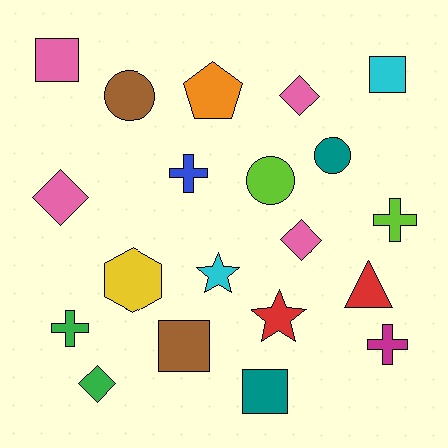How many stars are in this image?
There are 2 stars.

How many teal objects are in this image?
There are 2 teal objects.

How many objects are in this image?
There are 20 objects.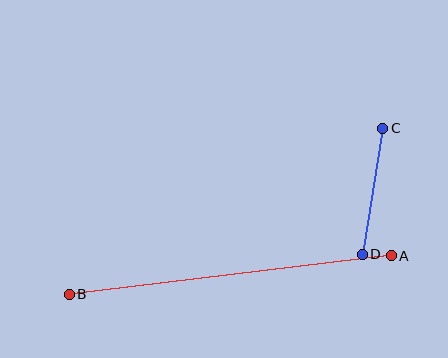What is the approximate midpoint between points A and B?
The midpoint is at approximately (230, 275) pixels.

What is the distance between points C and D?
The distance is approximately 128 pixels.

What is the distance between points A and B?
The distance is approximately 324 pixels.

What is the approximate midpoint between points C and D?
The midpoint is at approximately (373, 191) pixels.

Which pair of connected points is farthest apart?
Points A and B are farthest apart.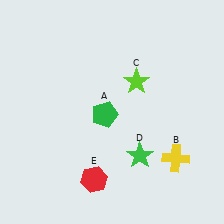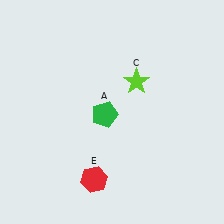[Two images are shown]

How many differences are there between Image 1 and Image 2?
There are 2 differences between the two images.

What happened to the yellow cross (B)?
The yellow cross (B) was removed in Image 2. It was in the bottom-right area of Image 1.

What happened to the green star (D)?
The green star (D) was removed in Image 2. It was in the bottom-right area of Image 1.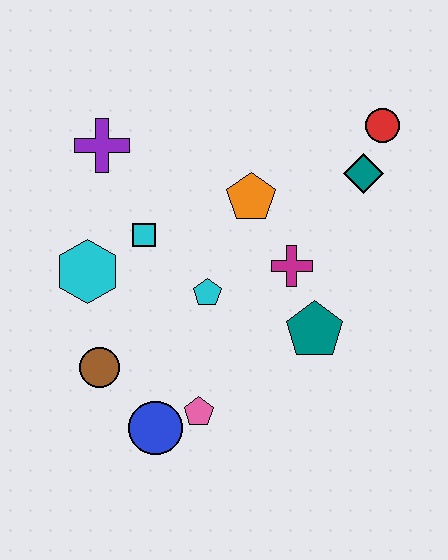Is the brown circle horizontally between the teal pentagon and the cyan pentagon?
No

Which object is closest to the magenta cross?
The teal pentagon is closest to the magenta cross.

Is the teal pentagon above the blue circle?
Yes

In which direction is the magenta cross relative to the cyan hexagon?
The magenta cross is to the right of the cyan hexagon.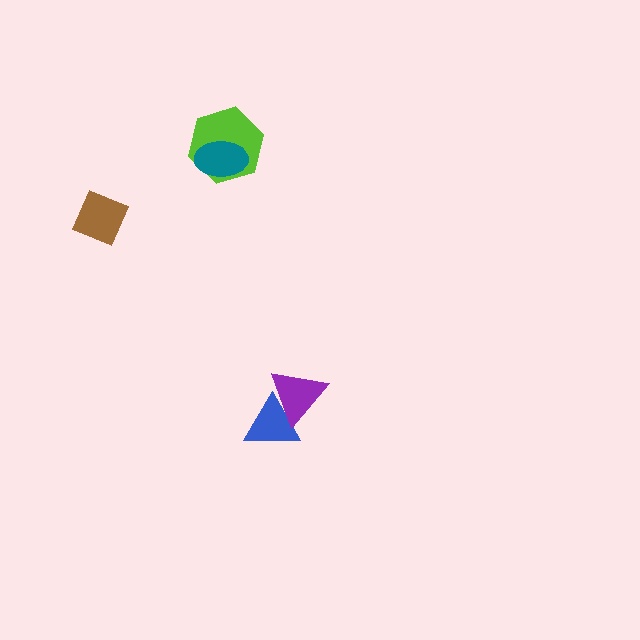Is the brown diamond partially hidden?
No, no other shape covers it.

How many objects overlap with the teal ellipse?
1 object overlaps with the teal ellipse.